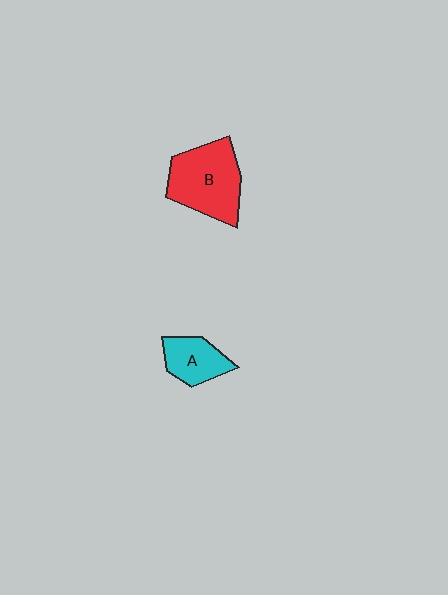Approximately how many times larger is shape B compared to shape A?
Approximately 1.9 times.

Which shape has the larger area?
Shape B (red).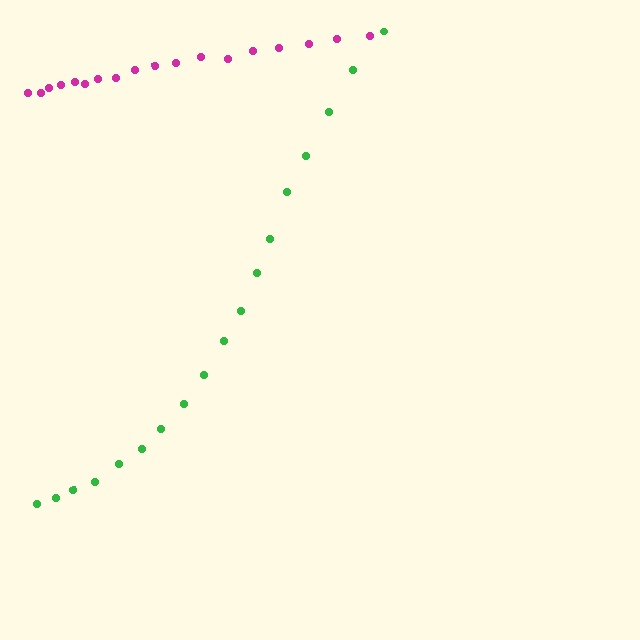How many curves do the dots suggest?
There are 2 distinct paths.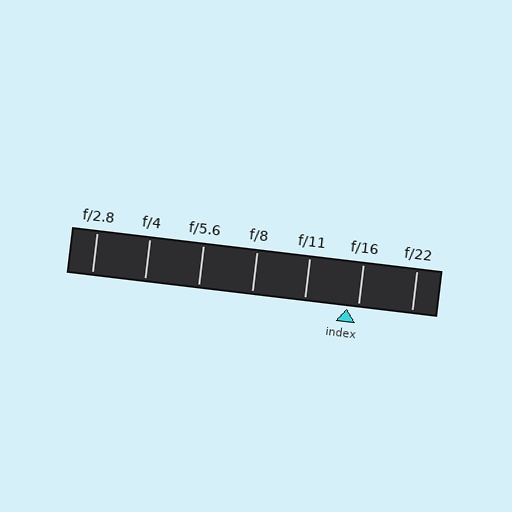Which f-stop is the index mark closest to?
The index mark is closest to f/16.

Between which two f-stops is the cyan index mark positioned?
The index mark is between f/11 and f/16.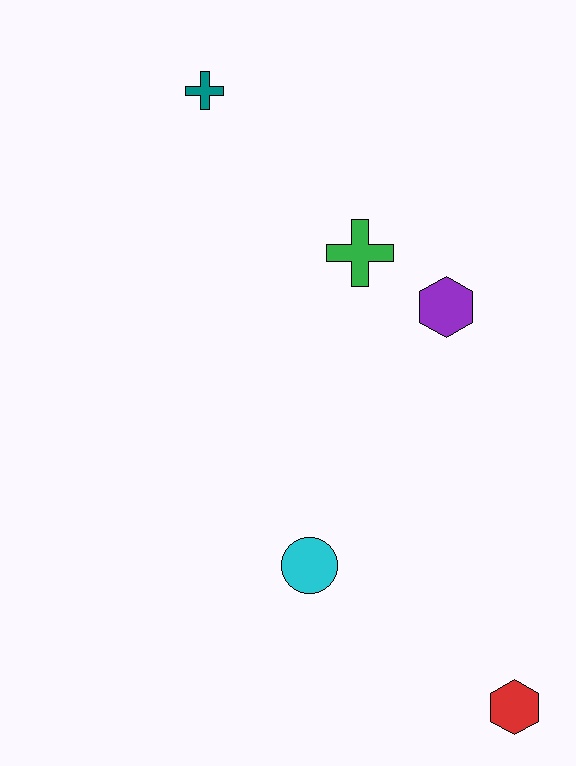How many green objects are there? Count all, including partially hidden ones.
There is 1 green object.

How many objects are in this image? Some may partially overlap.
There are 5 objects.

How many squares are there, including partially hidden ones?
There are no squares.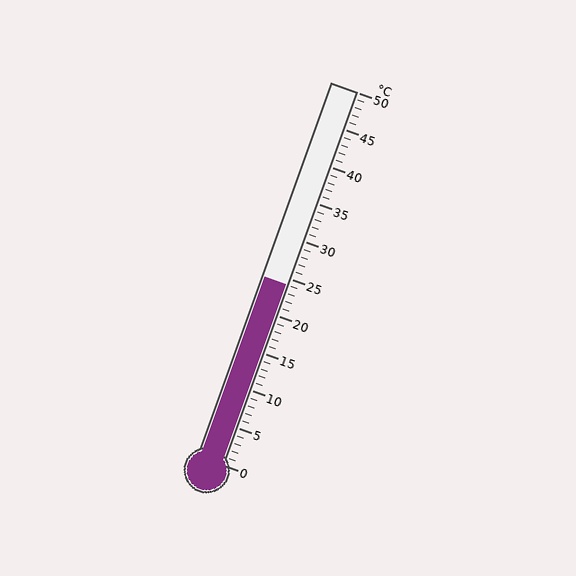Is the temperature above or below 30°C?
The temperature is below 30°C.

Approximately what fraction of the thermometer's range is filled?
The thermometer is filled to approximately 50% of its range.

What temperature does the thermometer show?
The thermometer shows approximately 24°C.